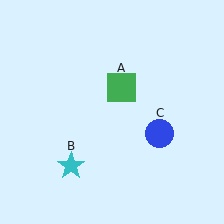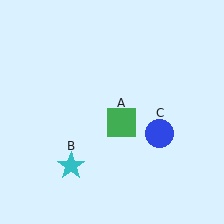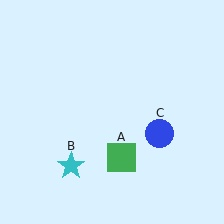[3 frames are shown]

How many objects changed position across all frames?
1 object changed position: green square (object A).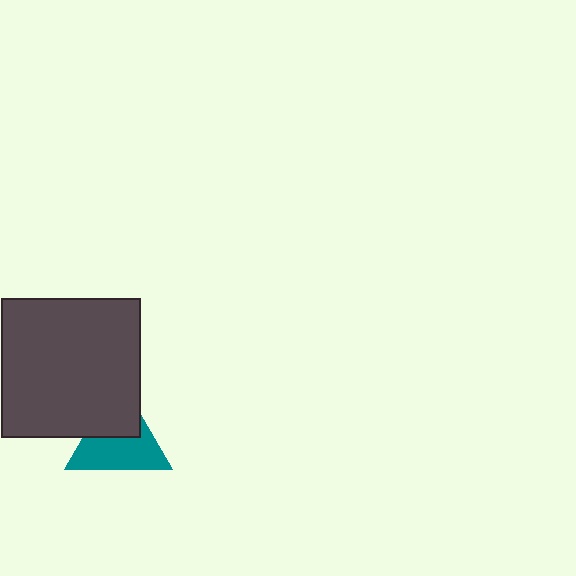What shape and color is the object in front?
The object in front is a dark gray square.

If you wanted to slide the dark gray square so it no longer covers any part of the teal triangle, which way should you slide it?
Slide it toward the upper-left — that is the most direct way to separate the two shapes.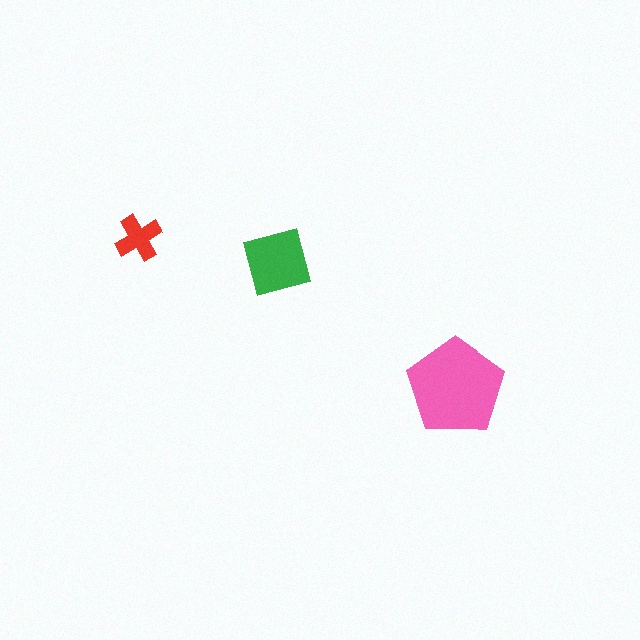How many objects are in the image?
There are 3 objects in the image.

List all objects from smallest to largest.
The red cross, the green square, the pink pentagon.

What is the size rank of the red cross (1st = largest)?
3rd.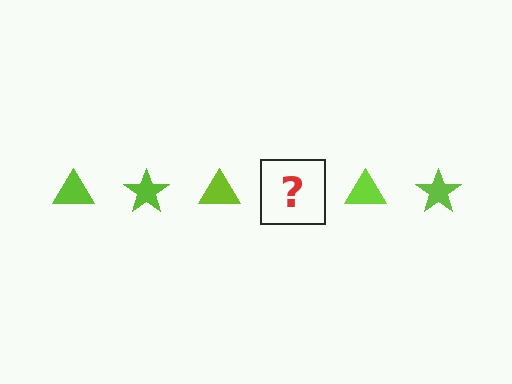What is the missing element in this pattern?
The missing element is a lime star.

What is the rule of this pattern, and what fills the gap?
The rule is that the pattern cycles through triangle, star shapes in lime. The gap should be filled with a lime star.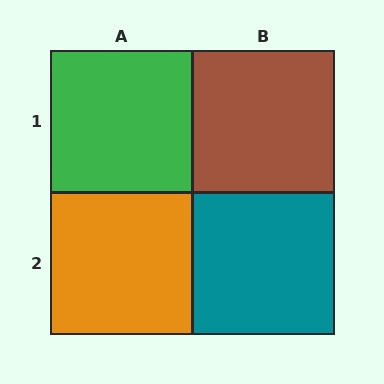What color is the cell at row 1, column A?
Green.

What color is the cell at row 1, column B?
Brown.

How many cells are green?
1 cell is green.